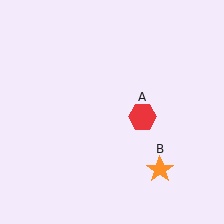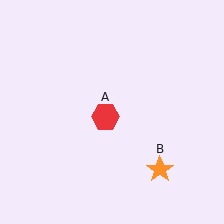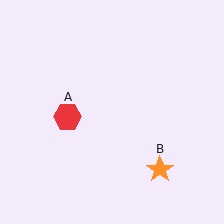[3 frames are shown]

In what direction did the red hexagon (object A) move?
The red hexagon (object A) moved left.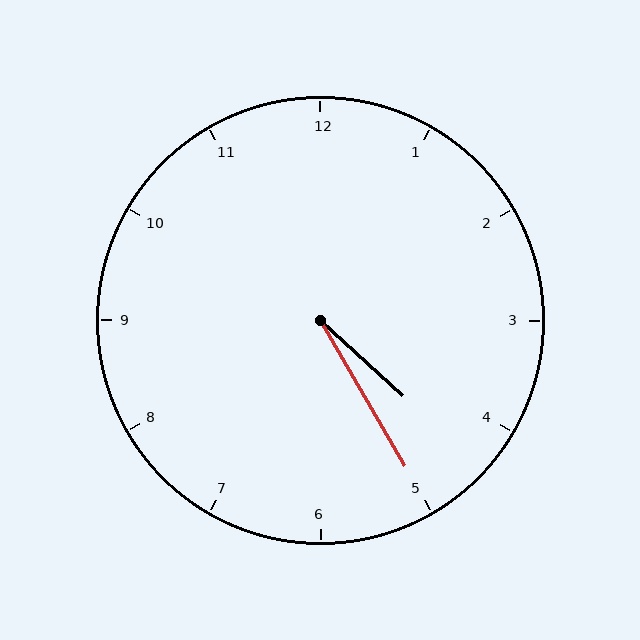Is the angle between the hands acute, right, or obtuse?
It is acute.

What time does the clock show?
4:25.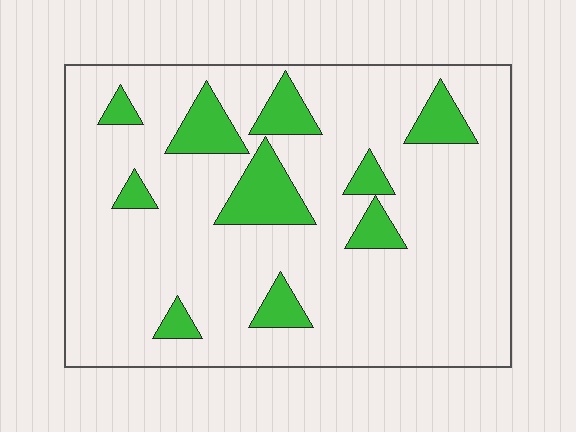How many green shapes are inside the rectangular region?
10.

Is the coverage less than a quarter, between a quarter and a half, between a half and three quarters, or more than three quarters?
Less than a quarter.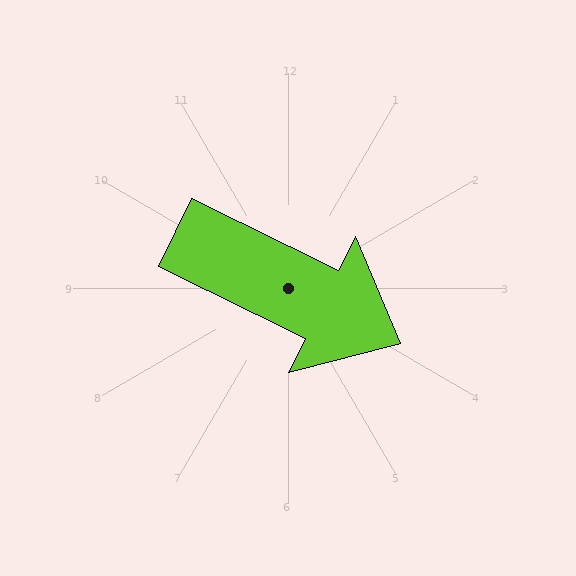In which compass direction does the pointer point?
Southeast.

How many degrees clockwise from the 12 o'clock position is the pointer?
Approximately 116 degrees.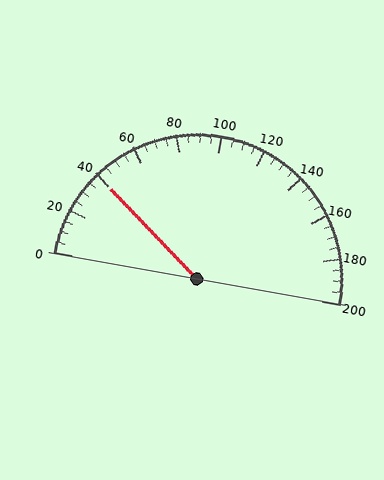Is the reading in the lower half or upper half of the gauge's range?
The reading is in the lower half of the range (0 to 200).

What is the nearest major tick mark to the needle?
The nearest major tick mark is 40.